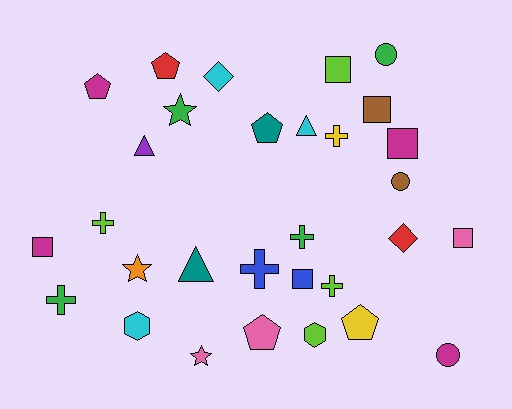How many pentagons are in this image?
There are 5 pentagons.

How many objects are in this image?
There are 30 objects.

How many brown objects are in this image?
There are 2 brown objects.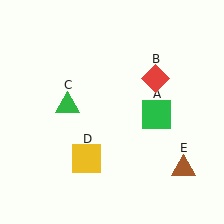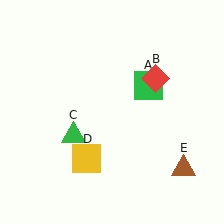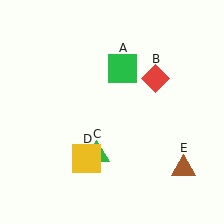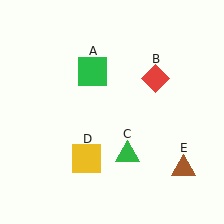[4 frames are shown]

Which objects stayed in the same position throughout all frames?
Red diamond (object B) and yellow square (object D) and brown triangle (object E) remained stationary.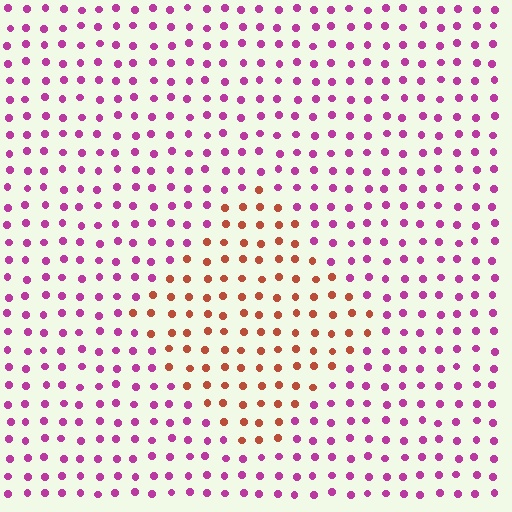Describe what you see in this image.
The image is filled with small magenta elements in a uniform arrangement. A diamond-shaped region is visible where the elements are tinted to a slightly different hue, forming a subtle color boundary.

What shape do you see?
I see a diamond.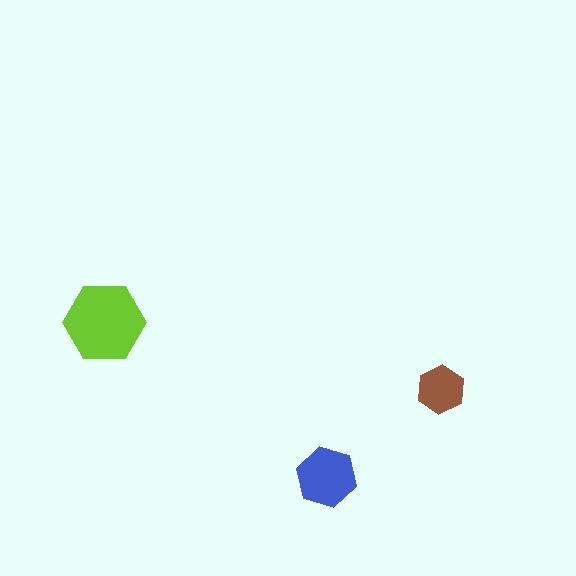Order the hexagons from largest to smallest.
the lime one, the blue one, the brown one.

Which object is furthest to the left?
The lime hexagon is leftmost.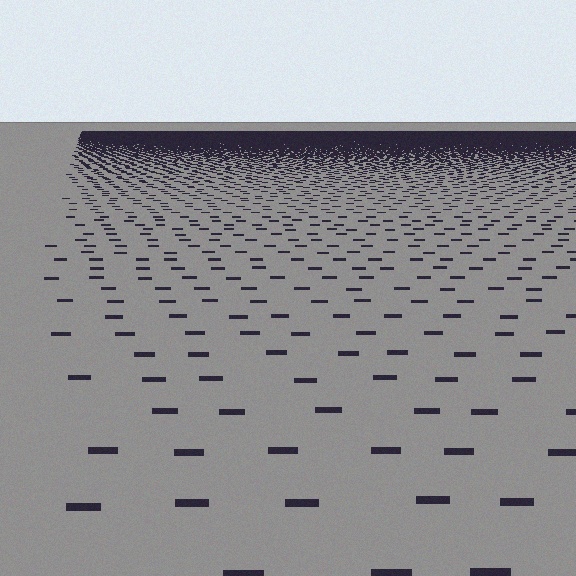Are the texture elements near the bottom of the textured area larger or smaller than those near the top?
Larger. Near the bottom, elements are closer to the viewer and appear at a bigger on-screen size.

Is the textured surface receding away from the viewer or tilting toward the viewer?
The surface is receding away from the viewer. Texture elements get smaller and denser toward the top.